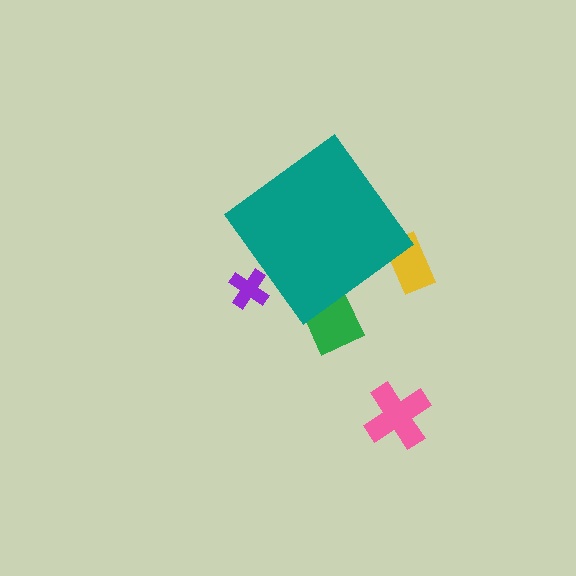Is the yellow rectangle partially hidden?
Yes, the yellow rectangle is partially hidden behind the teal diamond.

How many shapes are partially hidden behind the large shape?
3 shapes are partially hidden.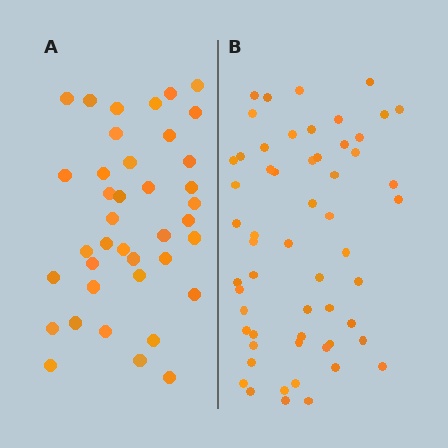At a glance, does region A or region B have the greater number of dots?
Region B (the right region) has more dots.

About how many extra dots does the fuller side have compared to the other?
Region B has approximately 20 more dots than region A.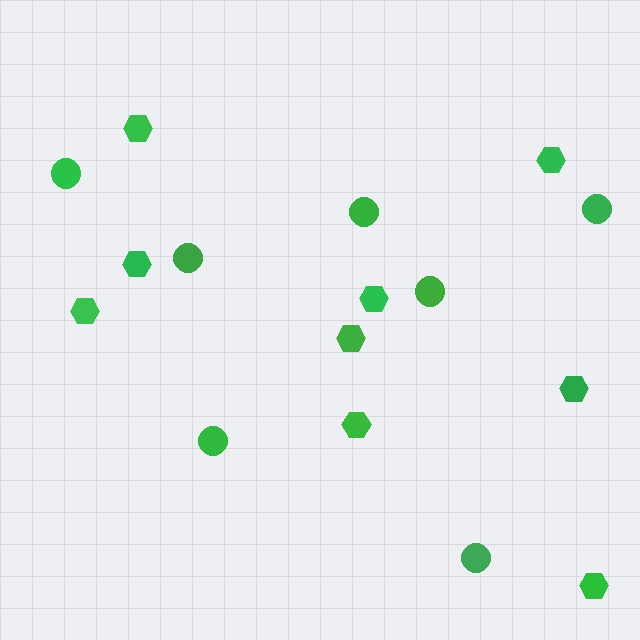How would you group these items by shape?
There are 2 groups: one group of circles (7) and one group of hexagons (9).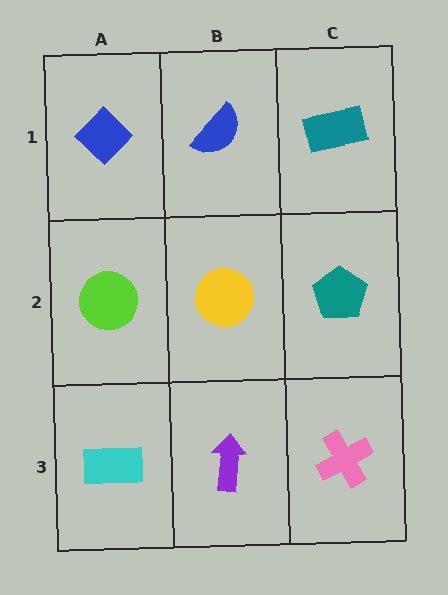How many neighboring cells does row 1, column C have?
2.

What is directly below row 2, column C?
A pink cross.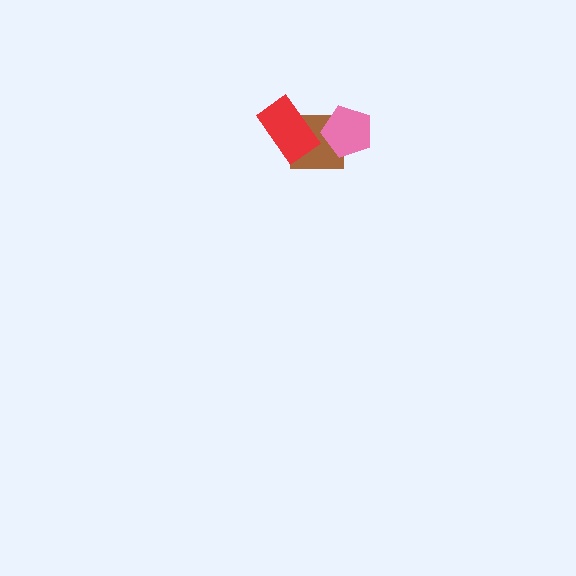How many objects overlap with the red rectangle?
1 object overlaps with the red rectangle.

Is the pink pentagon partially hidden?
No, no other shape covers it.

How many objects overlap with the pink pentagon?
1 object overlaps with the pink pentagon.